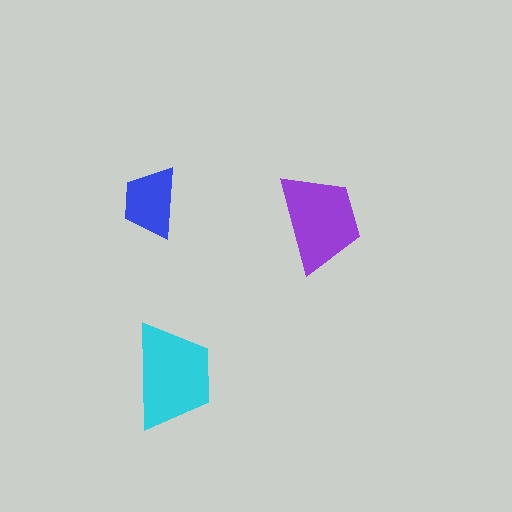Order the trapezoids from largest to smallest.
the cyan one, the purple one, the blue one.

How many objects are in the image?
There are 3 objects in the image.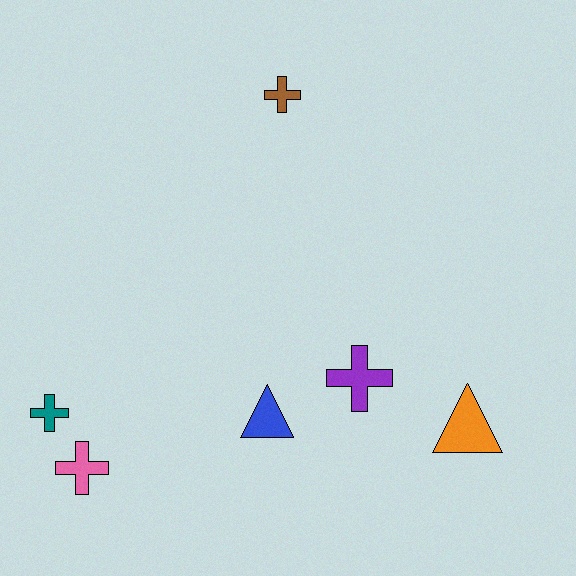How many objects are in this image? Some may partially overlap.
There are 6 objects.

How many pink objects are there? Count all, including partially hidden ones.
There is 1 pink object.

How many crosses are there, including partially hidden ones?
There are 4 crosses.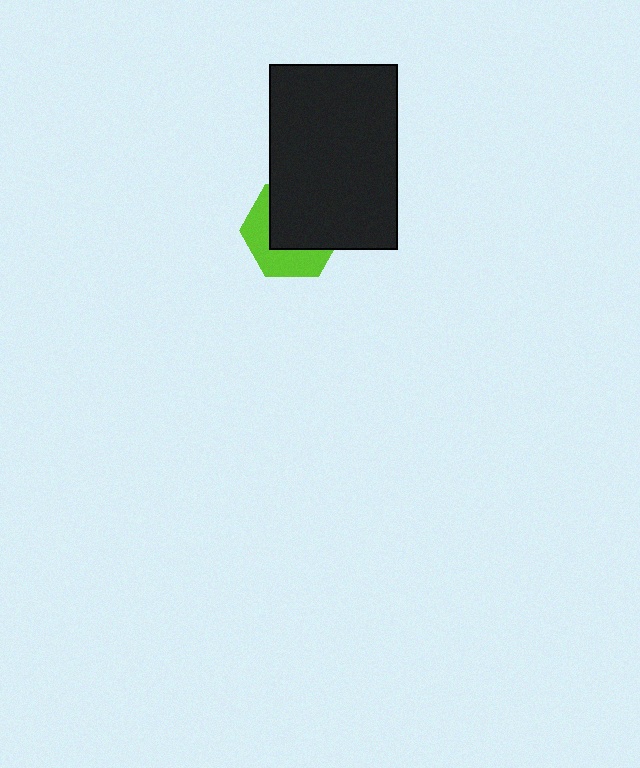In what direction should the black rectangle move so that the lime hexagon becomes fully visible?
The black rectangle should move toward the upper-right. That is the shortest direction to clear the overlap and leave the lime hexagon fully visible.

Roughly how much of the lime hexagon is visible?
A small part of it is visible (roughly 43%).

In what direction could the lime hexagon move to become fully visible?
The lime hexagon could move toward the lower-left. That would shift it out from behind the black rectangle entirely.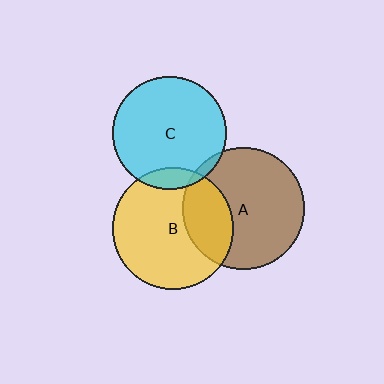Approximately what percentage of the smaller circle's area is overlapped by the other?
Approximately 5%.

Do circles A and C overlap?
Yes.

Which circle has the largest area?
Circle A (brown).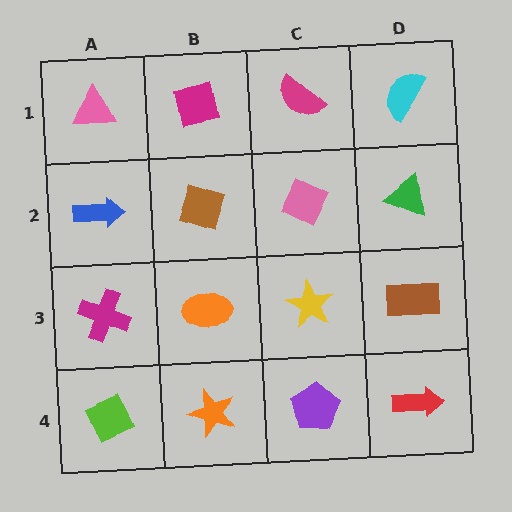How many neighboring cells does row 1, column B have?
3.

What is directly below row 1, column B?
A brown diamond.